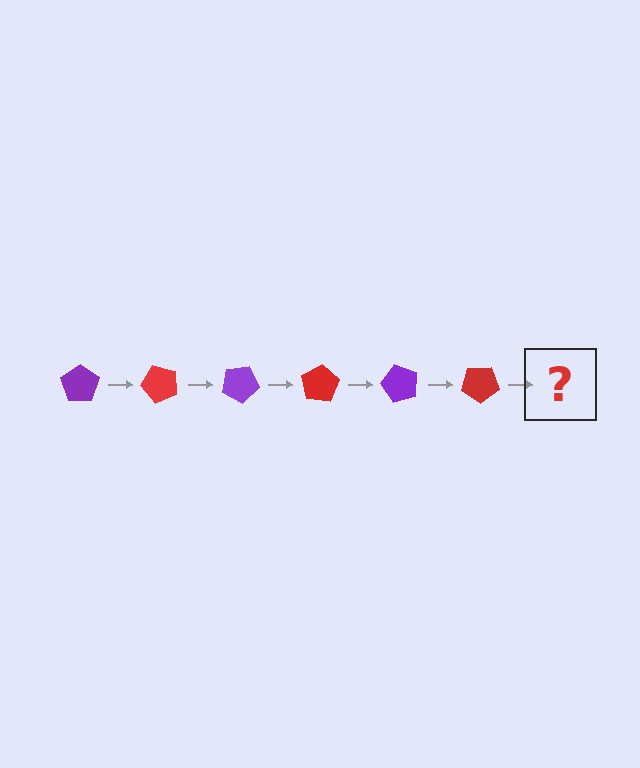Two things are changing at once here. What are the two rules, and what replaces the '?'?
The two rules are that it rotates 50 degrees each step and the color cycles through purple and red. The '?' should be a purple pentagon, rotated 300 degrees from the start.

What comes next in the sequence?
The next element should be a purple pentagon, rotated 300 degrees from the start.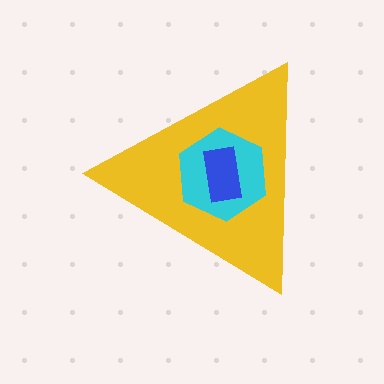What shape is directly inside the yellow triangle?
The cyan hexagon.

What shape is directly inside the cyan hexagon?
The blue rectangle.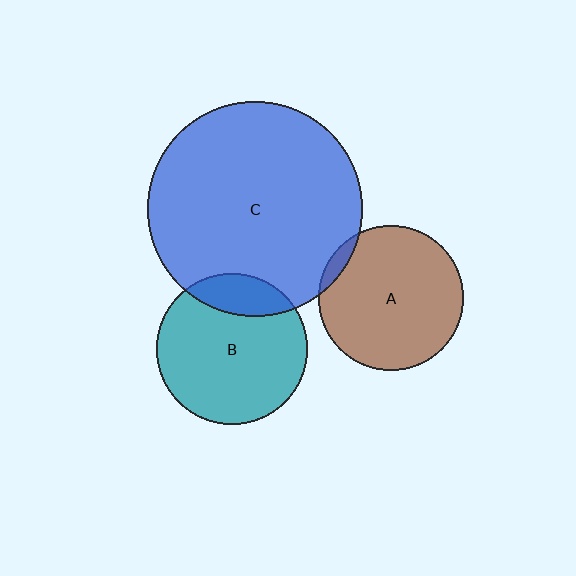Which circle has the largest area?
Circle C (blue).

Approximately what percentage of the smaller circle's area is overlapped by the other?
Approximately 20%.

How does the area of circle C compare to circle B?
Approximately 2.0 times.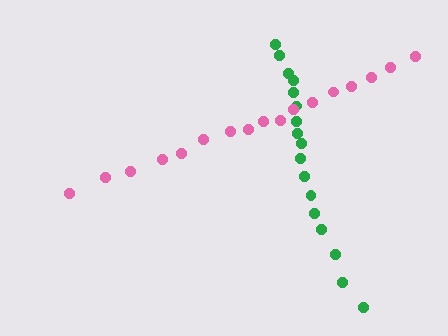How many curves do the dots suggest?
There are 2 distinct paths.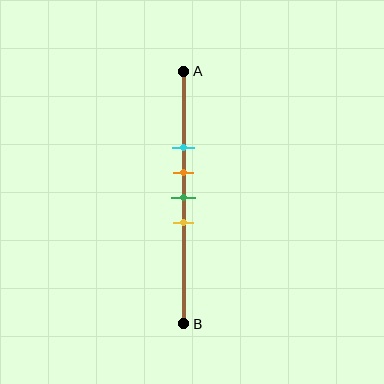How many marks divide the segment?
There are 4 marks dividing the segment.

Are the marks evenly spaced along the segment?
Yes, the marks are approximately evenly spaced.